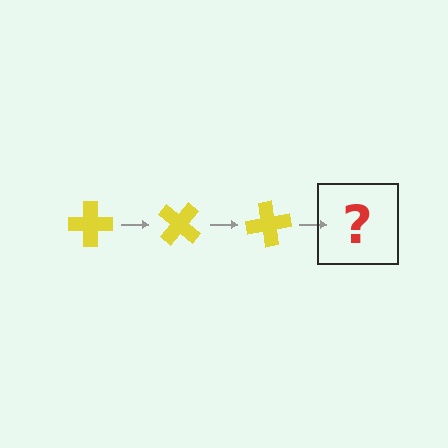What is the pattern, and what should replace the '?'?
The pattern is that the cross rotates 40 degrees each step. The '?' should be a yellow cross rotated 120 degrees.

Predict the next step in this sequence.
The next step is a yellow cross rotated 120 degrees.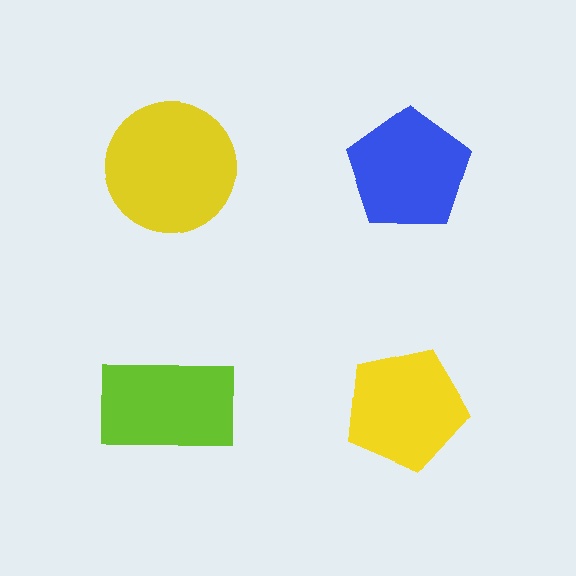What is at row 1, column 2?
A blue pentagon.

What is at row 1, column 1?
A yellow circle.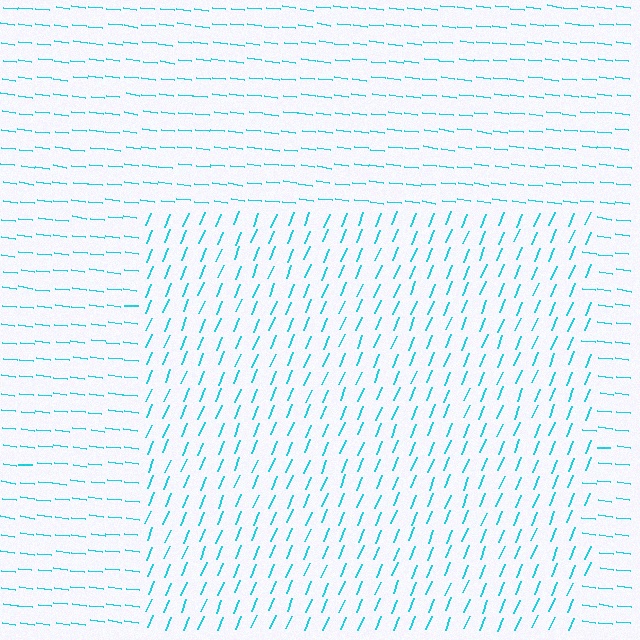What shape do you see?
I see a rectangle.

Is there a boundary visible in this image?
Yes, there is a texture boundary formed by a change in line orientation.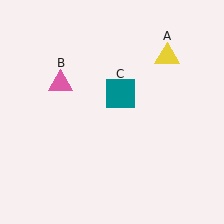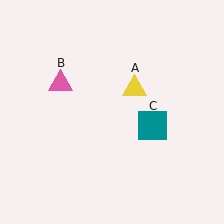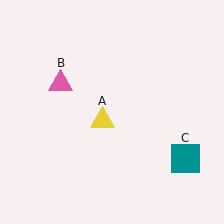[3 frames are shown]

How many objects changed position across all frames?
2 objects changed position: yellow triangle (object A), teal square (object C).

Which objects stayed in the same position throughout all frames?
Pink triangle (object B) remained stationary.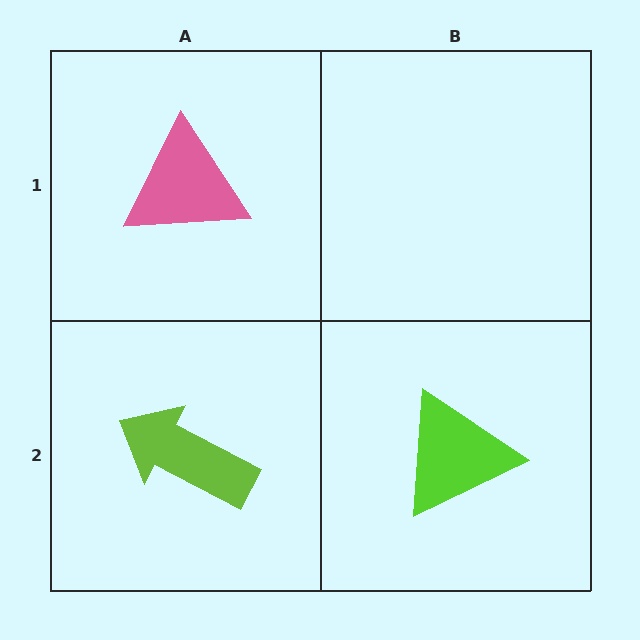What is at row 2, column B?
A lime triangle.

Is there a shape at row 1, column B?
No, that cell is empty.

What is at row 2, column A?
A lime arrow.